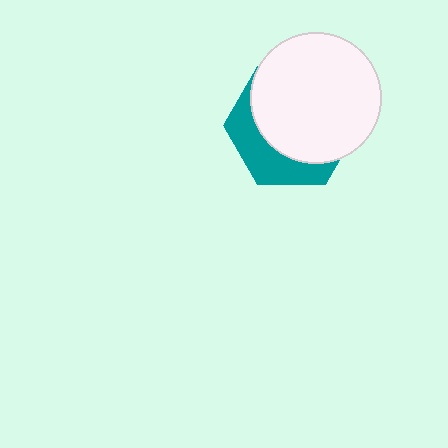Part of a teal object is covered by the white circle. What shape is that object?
It is a hexagon.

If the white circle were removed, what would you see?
You would see the complete teal hexagon.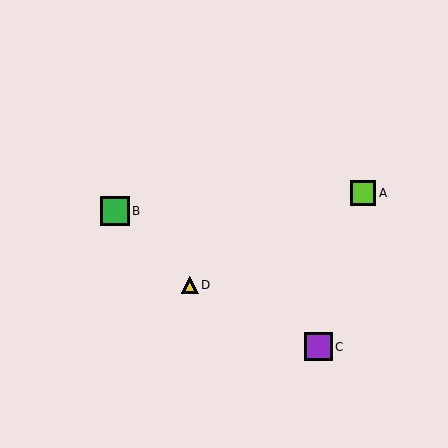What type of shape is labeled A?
Shape A is a lime square.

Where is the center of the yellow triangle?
The center of the yellow triangle is at (190, 285).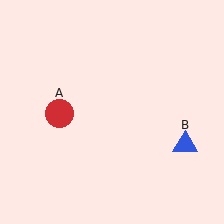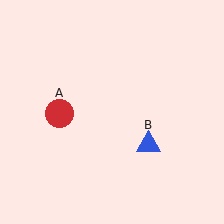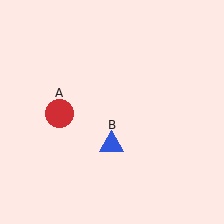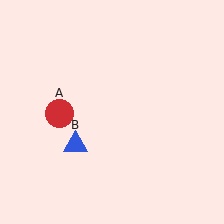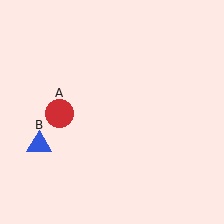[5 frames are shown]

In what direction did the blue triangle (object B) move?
The blue triangle (object B) moved left.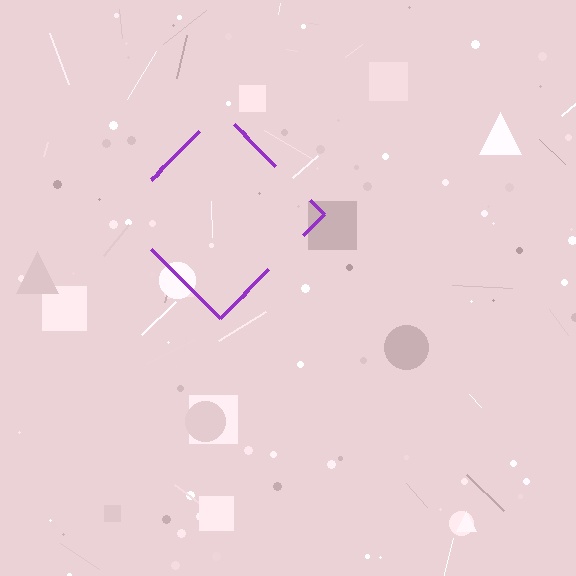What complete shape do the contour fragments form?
The contour fragments form a diamond.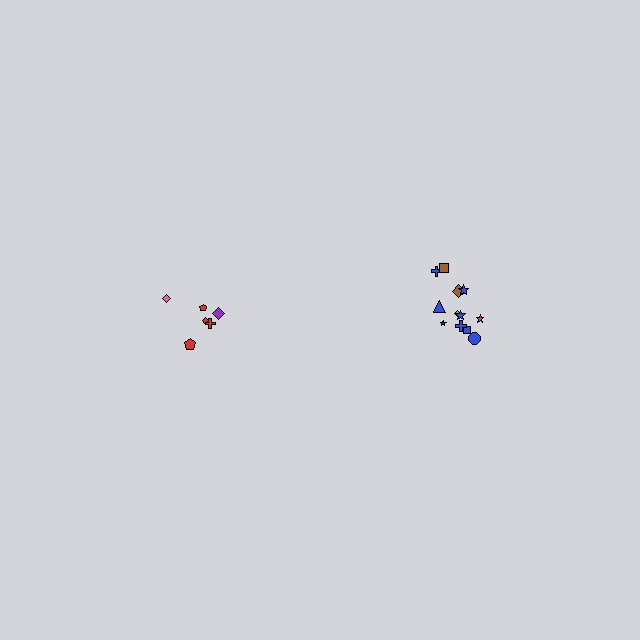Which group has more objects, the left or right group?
The right group.